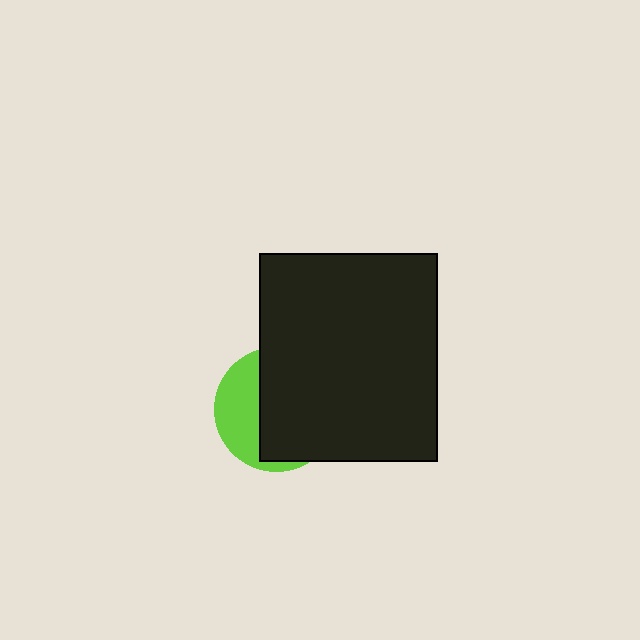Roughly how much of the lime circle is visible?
A small part of it is visible (roughly 36%).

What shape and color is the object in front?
The object in front is a black rectangle.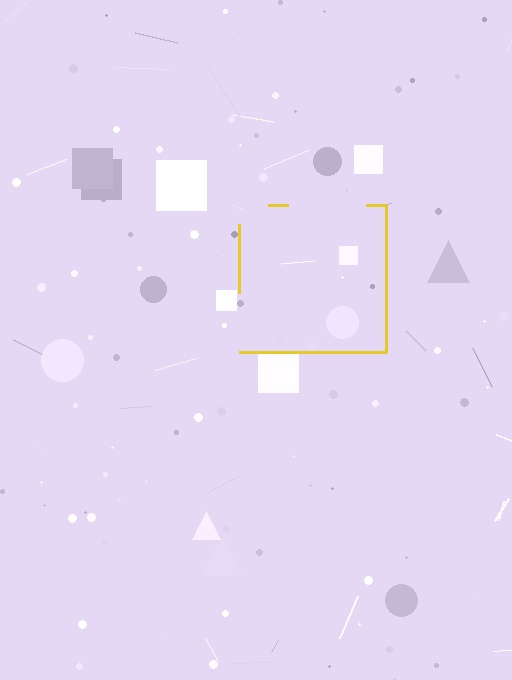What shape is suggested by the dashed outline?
The dashed outline suggests a square.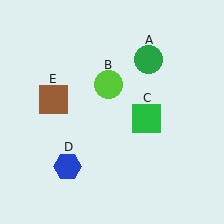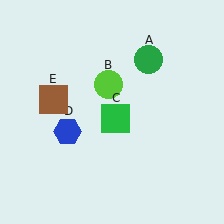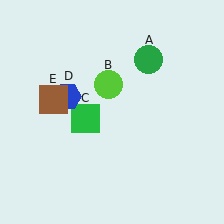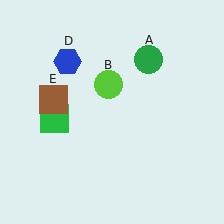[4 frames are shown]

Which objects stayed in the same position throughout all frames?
Green circle (object A) and lime circle (object B) and brown square (object E) remained stationary.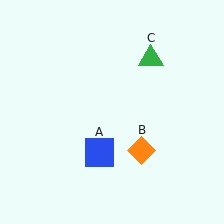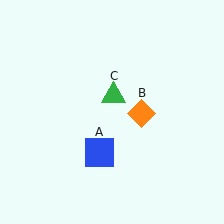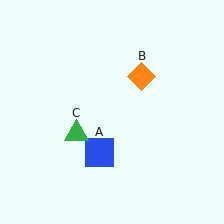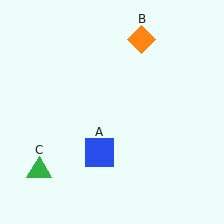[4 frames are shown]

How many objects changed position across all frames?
2 objects changed position: orange diamond (object B), green triangle (object C).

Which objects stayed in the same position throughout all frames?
Blue square (object A) remained stationary.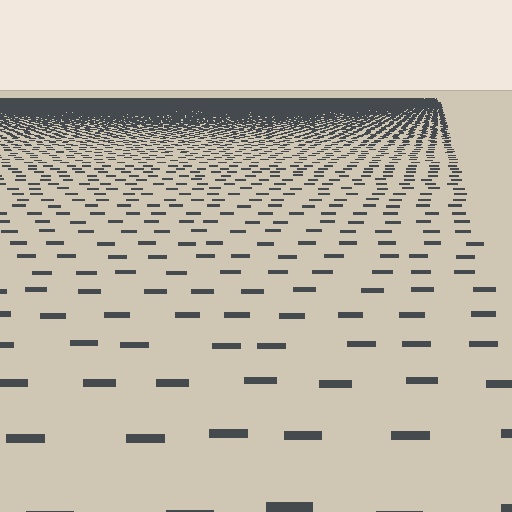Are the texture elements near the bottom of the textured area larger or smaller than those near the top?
Larger. Near the bottom, elements are closer to the viewer and appear at a bigger on-screen size.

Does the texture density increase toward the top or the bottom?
Density increases toward the top.